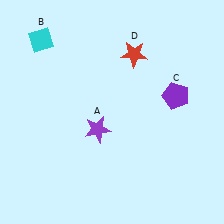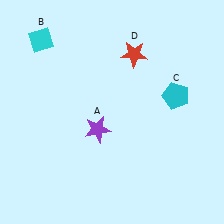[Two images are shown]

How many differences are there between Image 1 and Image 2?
There is 1 difference between the two images.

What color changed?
The pentagon (C) changed from purple in Image 1 to cyan in Image 2.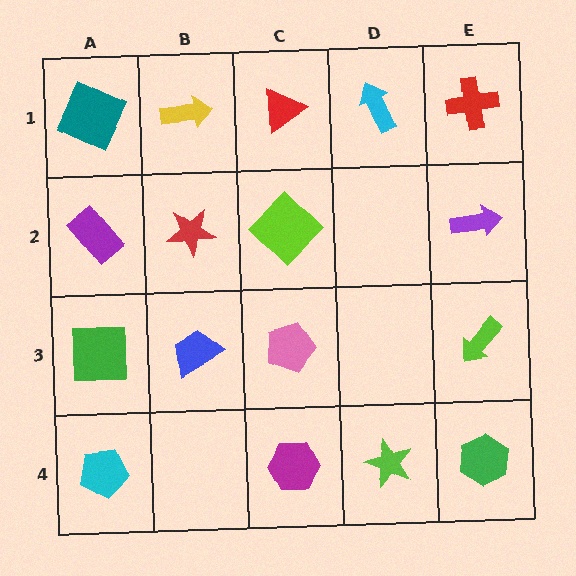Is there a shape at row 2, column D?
No, that cell is empty.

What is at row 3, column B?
A blue trapezoid.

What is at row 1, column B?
A yellow arrow.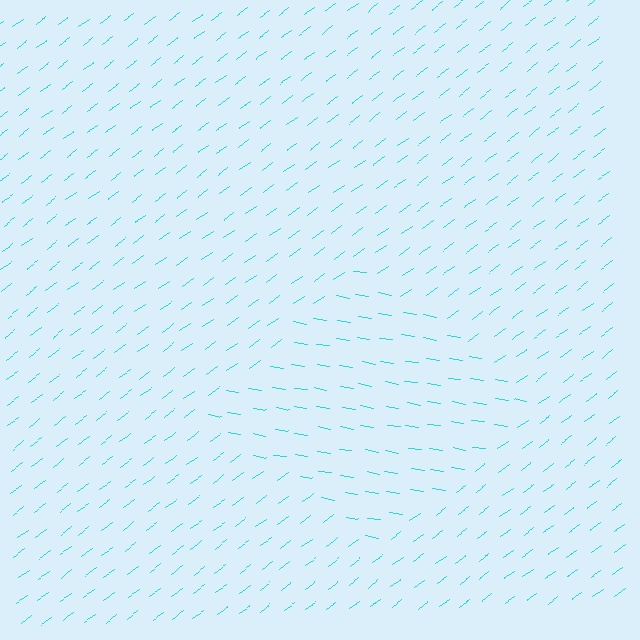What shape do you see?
I see a diamond.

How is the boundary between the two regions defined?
The boundary is defined purely by a change in line orientation (approximately 45 degrees difference). All lines are the same color and thickness.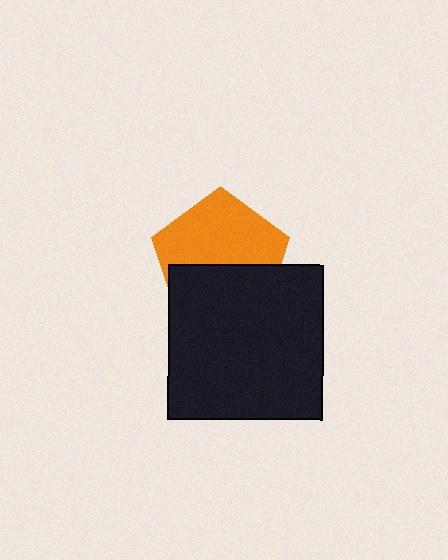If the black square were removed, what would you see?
You would see the complete orange pentagon.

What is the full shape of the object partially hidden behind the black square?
The partially hidden object is an orange pentagon.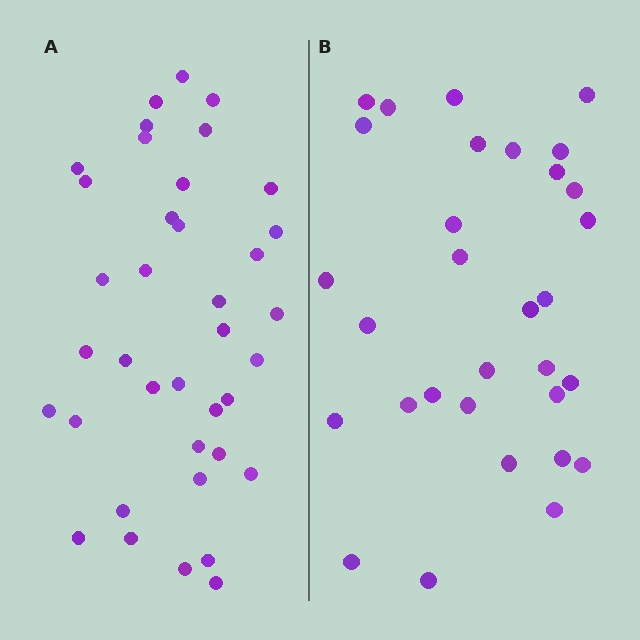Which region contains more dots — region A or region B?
Region A (the left region) has more dots.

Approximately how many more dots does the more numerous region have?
Region A has roughly 8 or so more dots than region B.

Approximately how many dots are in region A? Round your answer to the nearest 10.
About 40 dots. (The exact count is 38, which rounds to 40.)